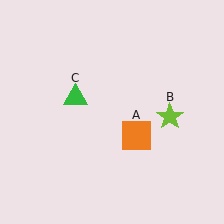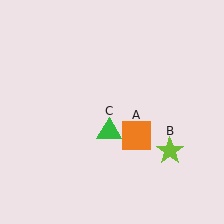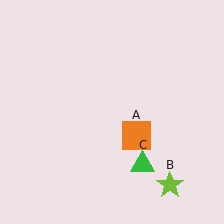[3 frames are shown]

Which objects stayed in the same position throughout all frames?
Orange square (object A) remained stationary.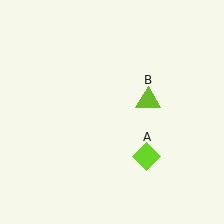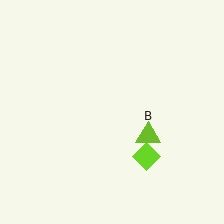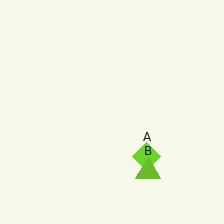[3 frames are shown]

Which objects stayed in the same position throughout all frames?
Lime diamond (object A) remained stationary.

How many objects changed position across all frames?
1 object changed position: lime triangle (object B).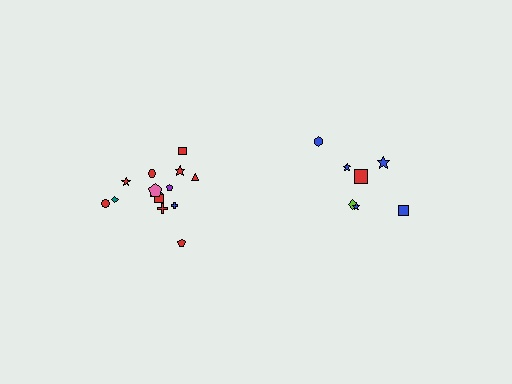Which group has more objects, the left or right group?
The left group.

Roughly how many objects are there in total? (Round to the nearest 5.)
Roughly 20 objects in total.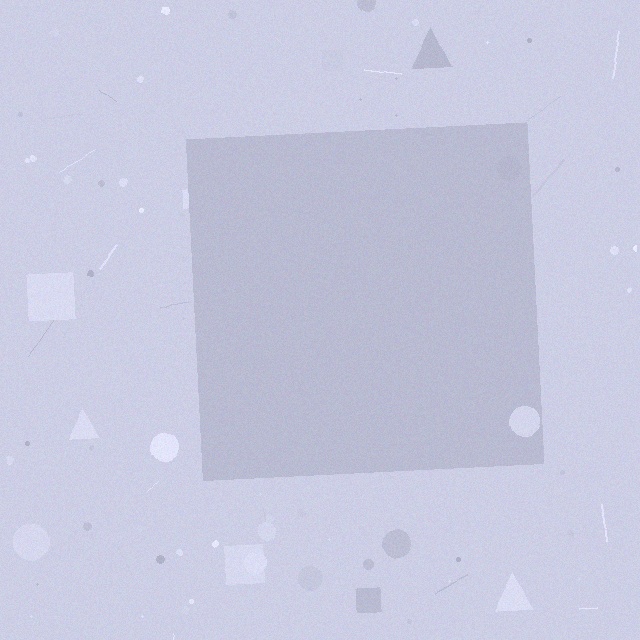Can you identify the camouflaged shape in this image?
The camouflaged shape is a square.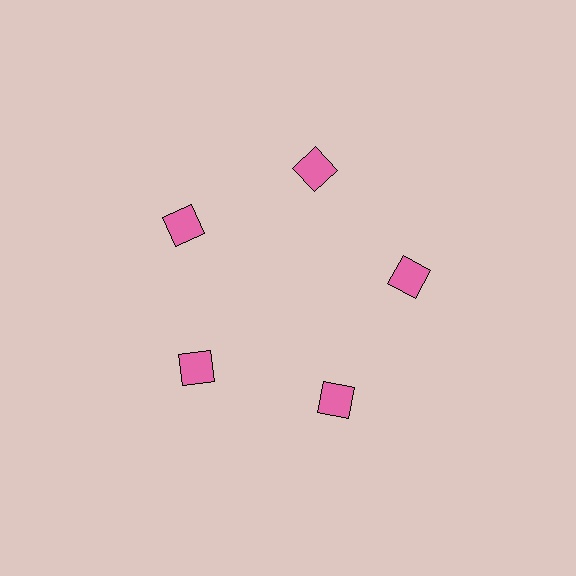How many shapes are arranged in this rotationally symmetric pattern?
There are 5 shapes, arranged in 5 groups of 1.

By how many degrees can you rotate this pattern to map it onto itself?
The pattern maps onto itself every 72 degrees of rotation.